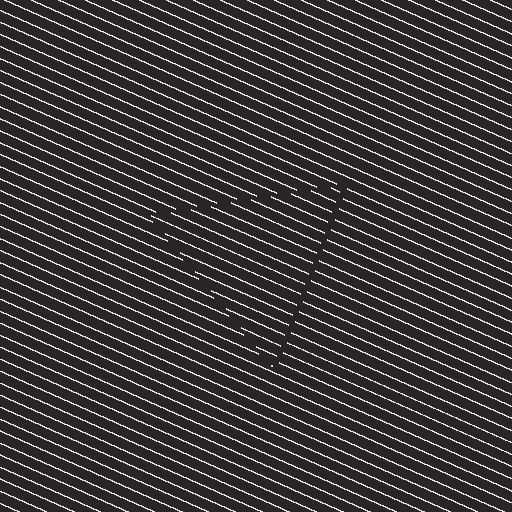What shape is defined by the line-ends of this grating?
An illusory triangle. The interior of the shape contains the same grating, shifted by half a period — the contour is defined by the phase discontinuity where line-ends from the inner and outer gratings abut.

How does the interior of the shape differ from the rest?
The interior of the shape contains the same grating, shifted by half a period — the contour is defined by the phase discontinuity where line-ends from the inner and outer gratings abut.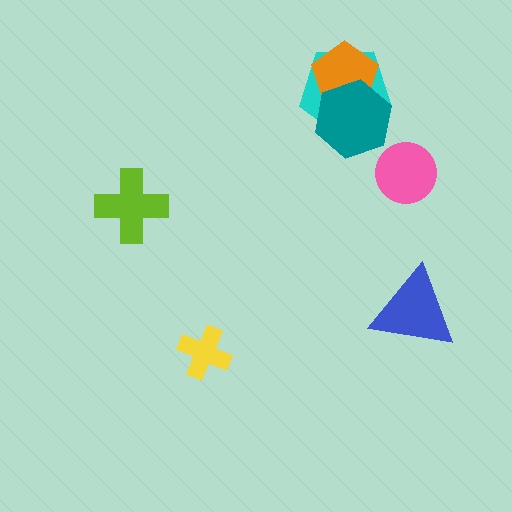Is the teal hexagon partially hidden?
No, no other shape covers it.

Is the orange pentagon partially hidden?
Yes, it is partially covered by another shape.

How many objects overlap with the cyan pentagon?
2 objects overlap with the cyan pentagon.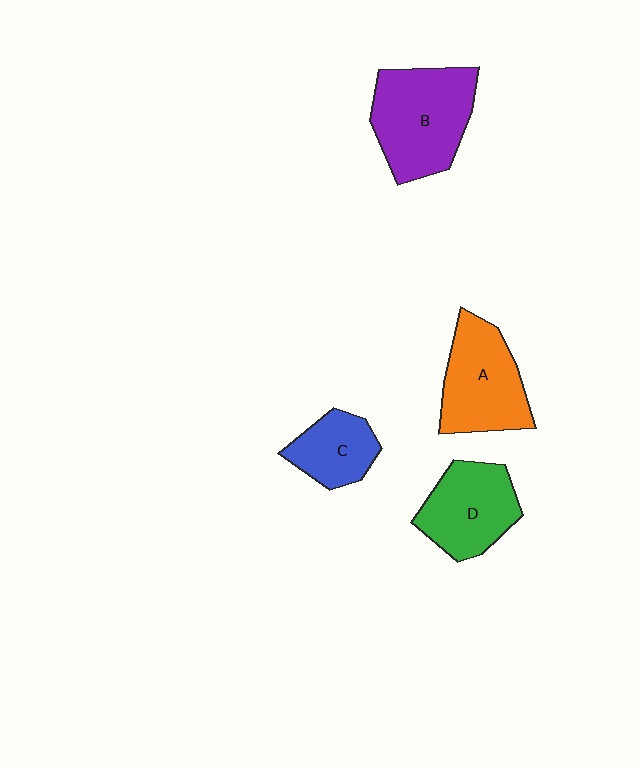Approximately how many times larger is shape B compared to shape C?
Approximately 1.9 times.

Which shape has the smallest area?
Shape C (blue).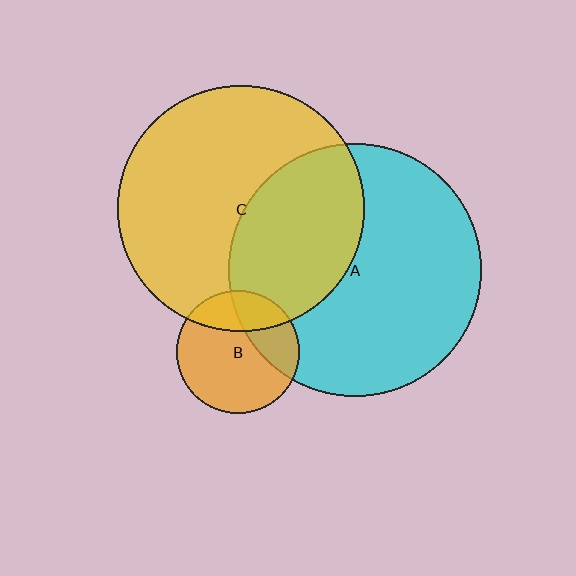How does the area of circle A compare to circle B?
Approximately 4.2 times.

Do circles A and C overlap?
Yes.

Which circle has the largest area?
Circle A (cyan).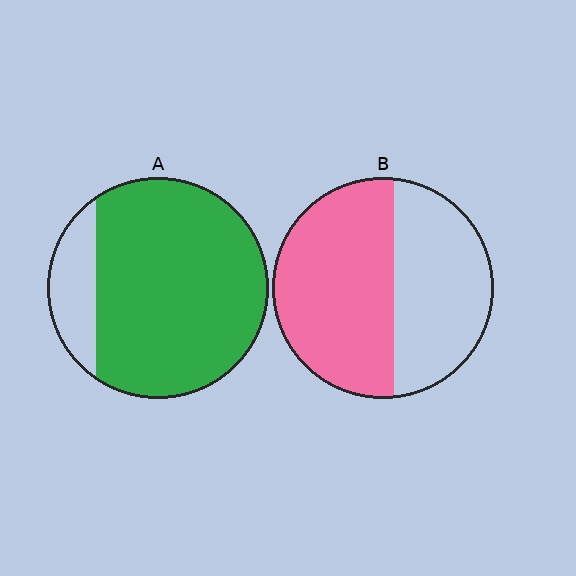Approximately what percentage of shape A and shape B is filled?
A is approximately 85% and B is approximately 55%.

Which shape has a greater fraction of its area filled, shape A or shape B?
Shape A.